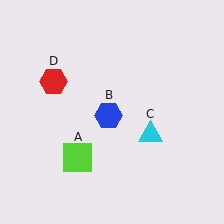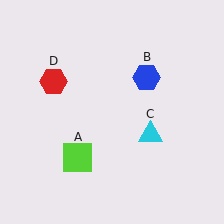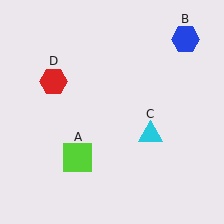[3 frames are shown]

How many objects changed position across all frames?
1 object changed position: blue hexagon (object B).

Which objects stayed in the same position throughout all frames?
Lime square (object A) and cyan triangle (object C) and red hexagon (object D) remained stationary.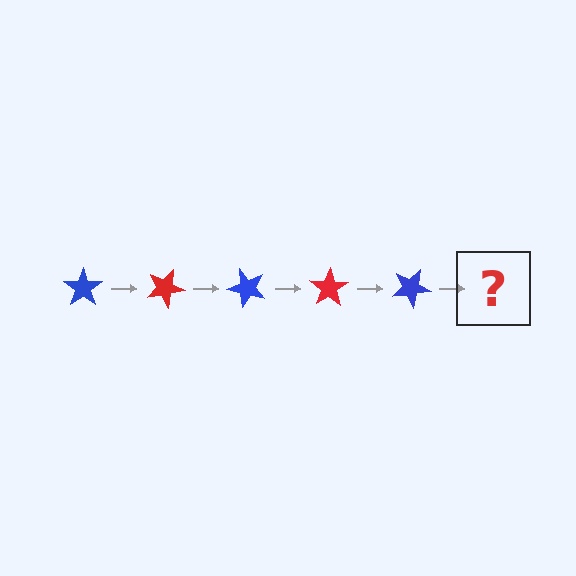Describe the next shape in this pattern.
It should be a red star, rotated 125 degrees from the start.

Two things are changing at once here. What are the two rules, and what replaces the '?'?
The two rules are that it rotates 25 degrees each step and the color cycles through blue and red. The '?' should be a red star, rotated 125 degrees from the start.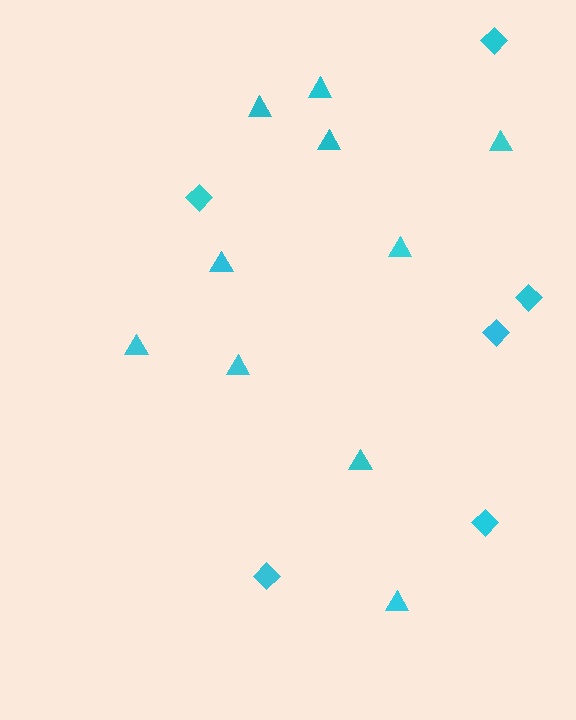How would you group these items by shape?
There are 2 groups: one group of triangles (10) and one group of diamonds (6).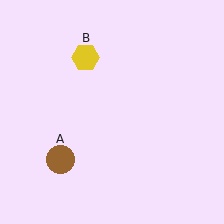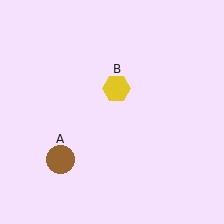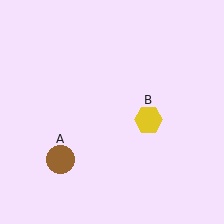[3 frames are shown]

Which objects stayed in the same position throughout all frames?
Brown circle (object A) remained stationary.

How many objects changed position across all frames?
1 object changed position: yellow hexagon (object B).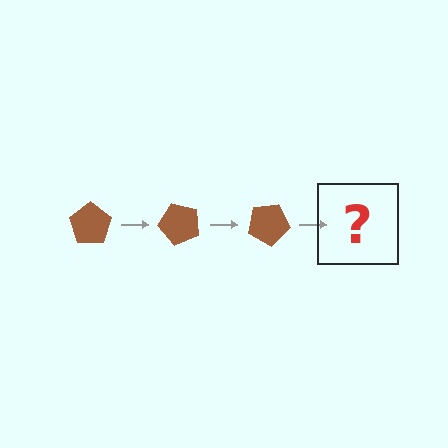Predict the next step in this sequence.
The next step is a brown pentagon rotated 150 degrees.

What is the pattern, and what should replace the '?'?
The pattern is that the pentagon rotates 50 degrees each step. The '?' should be a brown pentagon rotated 150 degrees.